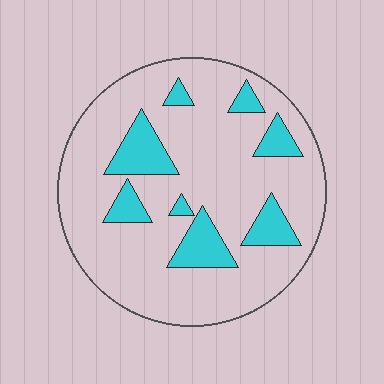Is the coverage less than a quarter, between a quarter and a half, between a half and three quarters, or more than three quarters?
Less than a quarter.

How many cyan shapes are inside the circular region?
8.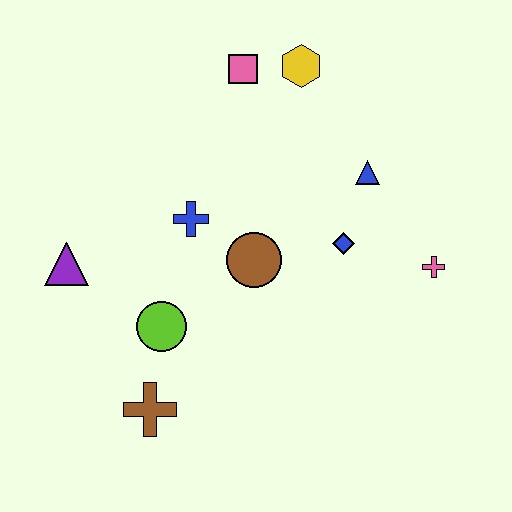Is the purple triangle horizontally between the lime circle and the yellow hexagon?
No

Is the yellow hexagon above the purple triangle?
Yes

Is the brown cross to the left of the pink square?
Yes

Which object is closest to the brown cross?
The lime circle is closest to the brown cross.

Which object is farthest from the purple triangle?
The pink cross is farthest from the purple triangle.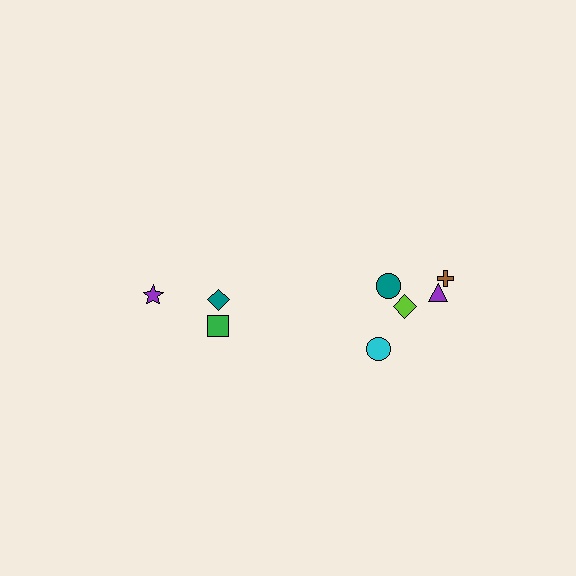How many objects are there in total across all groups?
There are 8 objects.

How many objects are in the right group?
There are 5 objects.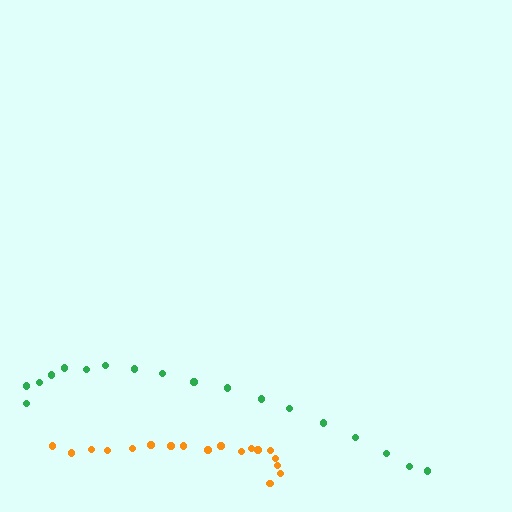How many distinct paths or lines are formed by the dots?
There are 2 distinct paths.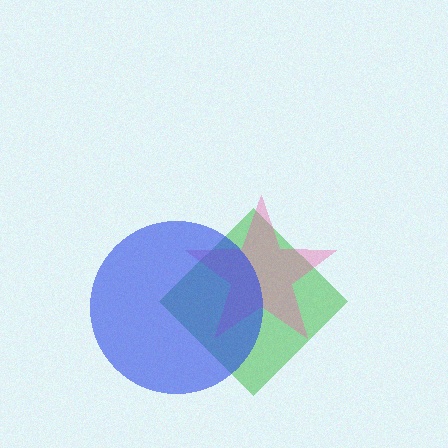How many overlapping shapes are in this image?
There are 3 overlapping shapes in the image.